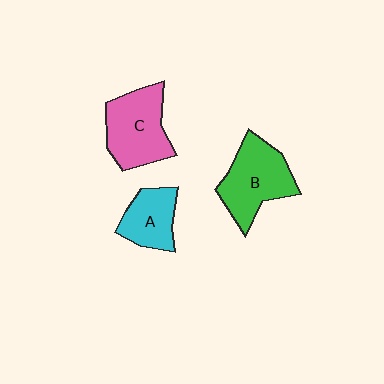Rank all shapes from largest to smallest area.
From largest to smallest: B (green), C (pink), A (cyan).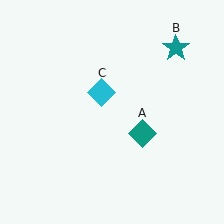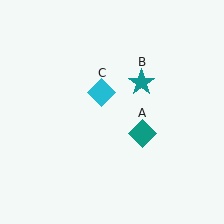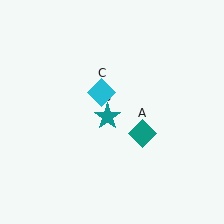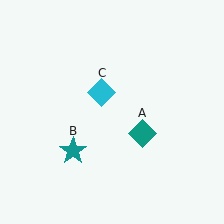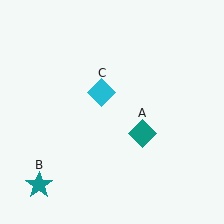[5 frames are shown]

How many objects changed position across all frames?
1 object changed position: teal star (object B).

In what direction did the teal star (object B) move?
The teal star (object B) moved down and to the left.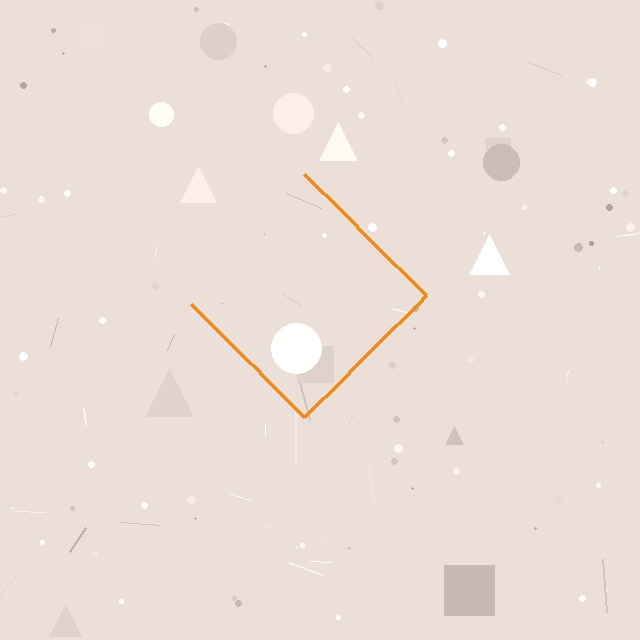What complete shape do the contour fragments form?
The contour fragments form a diamond.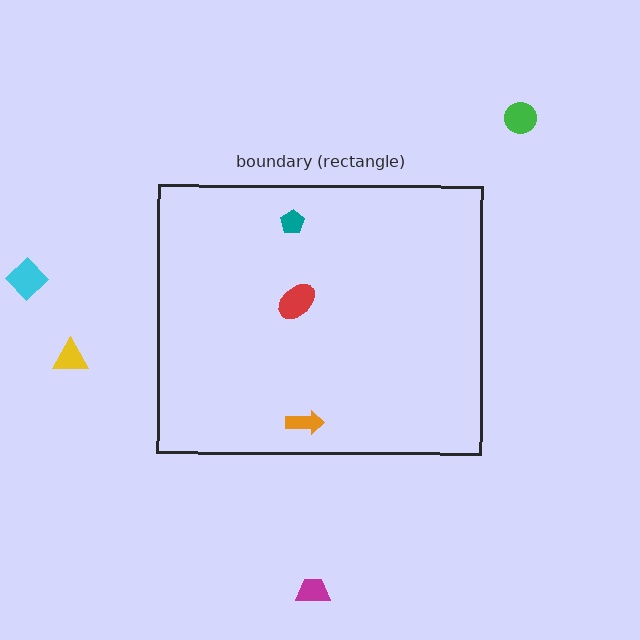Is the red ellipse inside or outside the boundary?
Inside.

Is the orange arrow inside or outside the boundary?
Inside.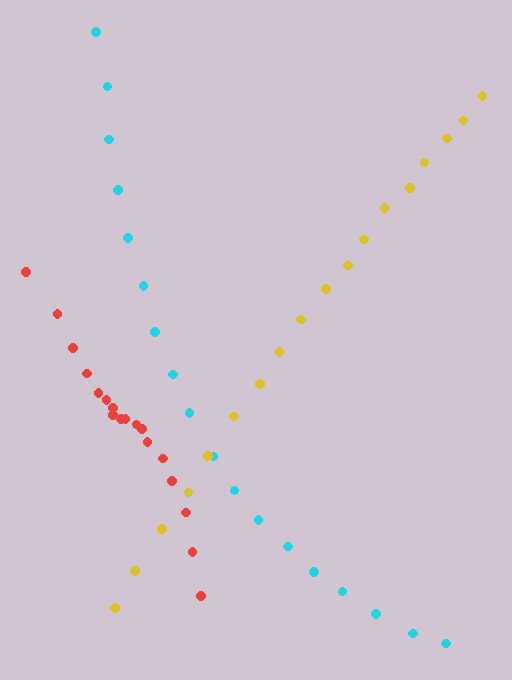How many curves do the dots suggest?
There are 3 distinct paths.